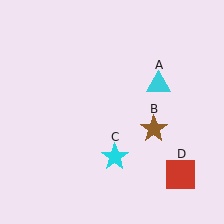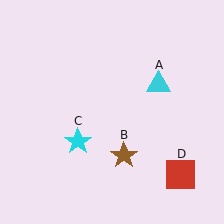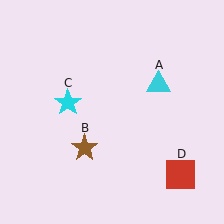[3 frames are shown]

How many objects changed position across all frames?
2 objects changed position: brown star (object B), cyan star (object C).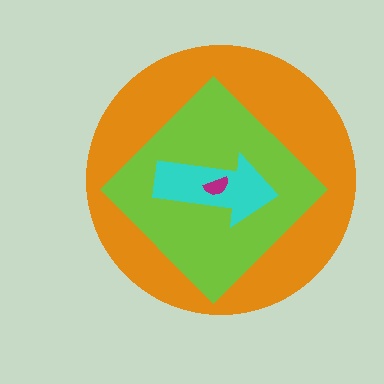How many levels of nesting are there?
4.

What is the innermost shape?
The magenta semicircle.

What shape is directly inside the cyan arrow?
The magenta semicircle.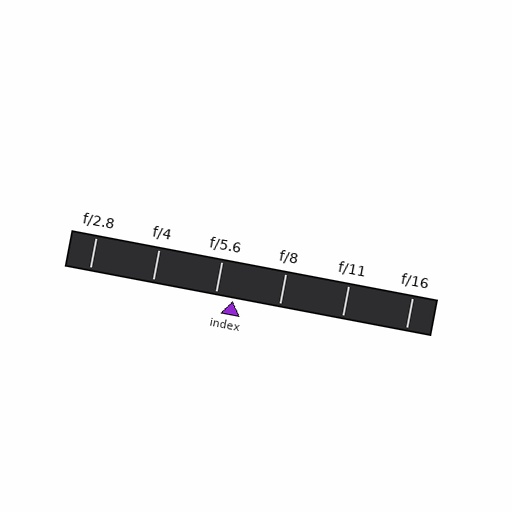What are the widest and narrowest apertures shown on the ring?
The widest aperture shown is f/2.8 and the narrowest is f/16.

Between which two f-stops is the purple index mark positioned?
The index mark is between f/5.6 and f/8.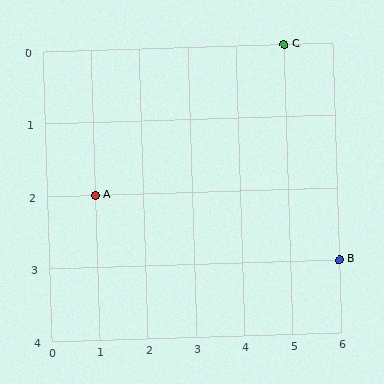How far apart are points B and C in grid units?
Points B and C are 1 column and 3 rows apart (about 3.2 grid units diagonally).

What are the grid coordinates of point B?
Point B is at grid coordinates (6, 3).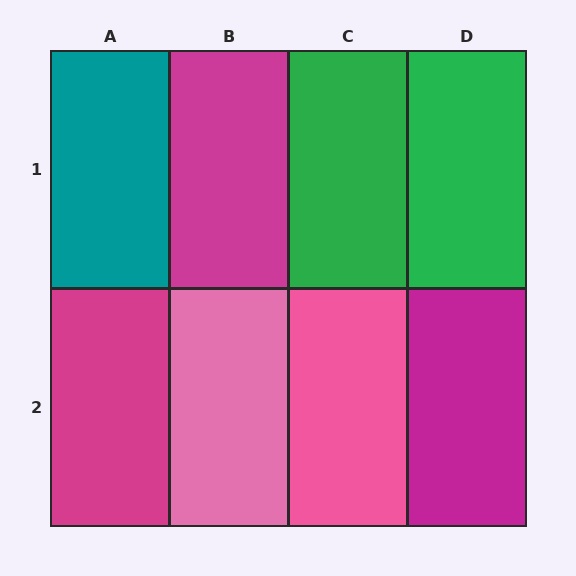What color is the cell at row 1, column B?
Magenta.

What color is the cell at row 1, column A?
Teal.